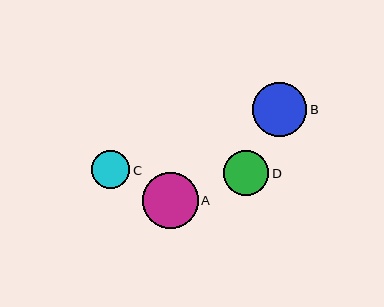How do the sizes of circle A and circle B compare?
Circle A and circle B are approximately the same size.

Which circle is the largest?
Circle A is the largest with a size of approximately 56 pixels.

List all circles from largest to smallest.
From largest to smallest: A, B, D, C.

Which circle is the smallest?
Circle C is the smallest with a size of approximately 38 pixels.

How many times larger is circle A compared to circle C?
Circle A is approximately 1.5 times the size of circle C.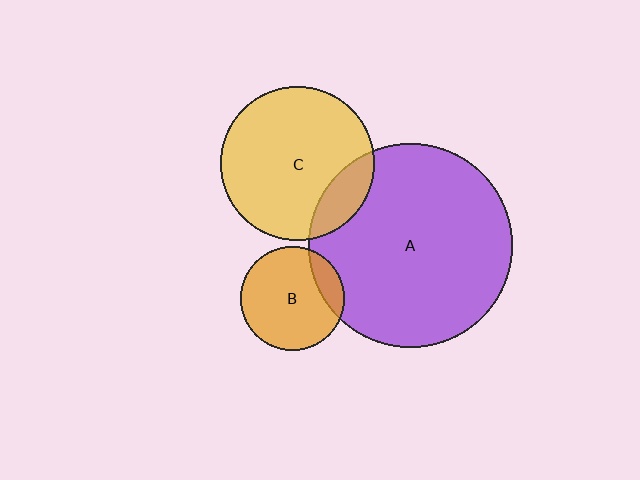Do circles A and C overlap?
Yes.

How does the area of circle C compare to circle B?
Approximately 2.2 times.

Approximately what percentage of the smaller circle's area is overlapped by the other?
Approximately 15%.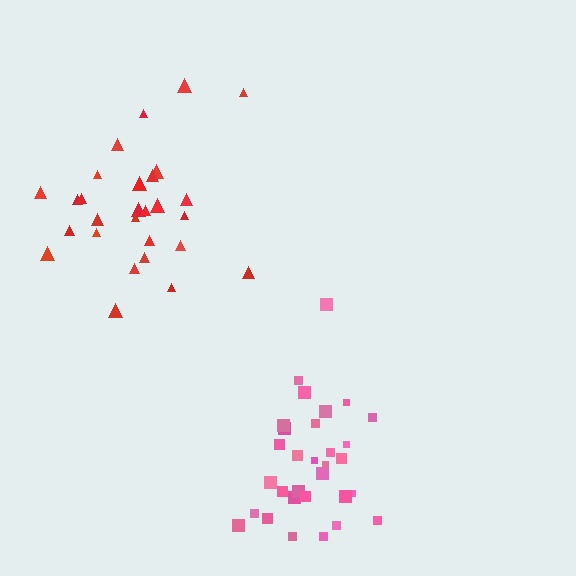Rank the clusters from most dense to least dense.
pink, red.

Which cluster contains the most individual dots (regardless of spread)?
Pink (31).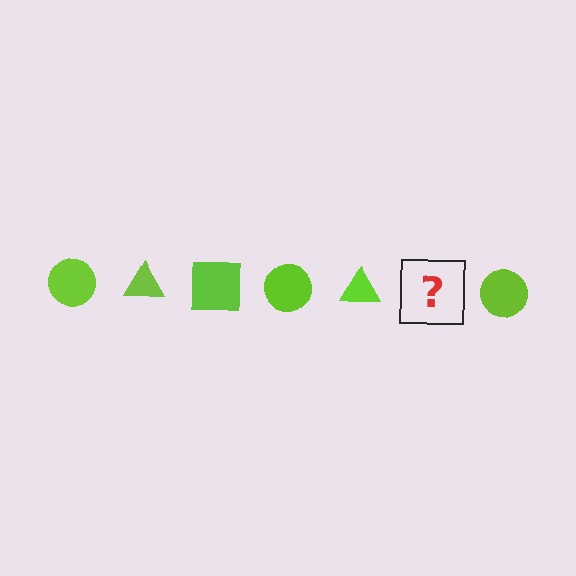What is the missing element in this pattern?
The missing element is a lime square.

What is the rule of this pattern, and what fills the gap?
The rule is that the pattern cycles through circle, triangle, square shapes in lime. The gap should be filled with a lime square.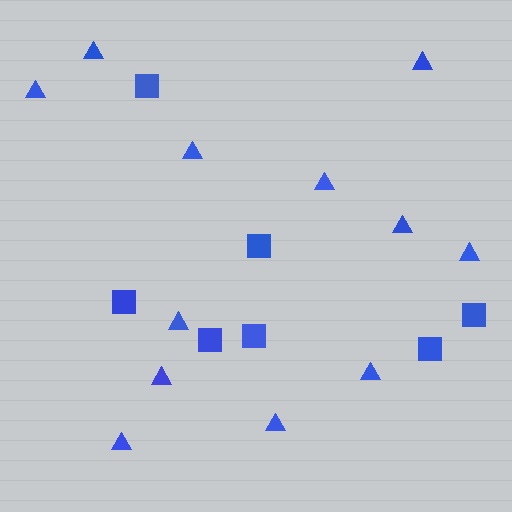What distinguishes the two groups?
There are 2 groups: one group of squares (7) and one group of triangles (12).